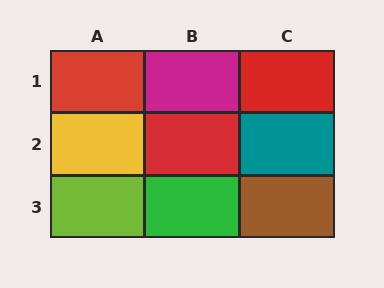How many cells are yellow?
1 cell is yellow.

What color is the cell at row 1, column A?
Red.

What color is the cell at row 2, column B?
Red.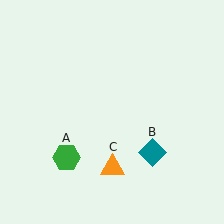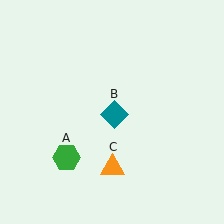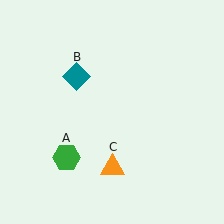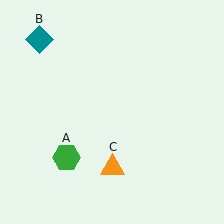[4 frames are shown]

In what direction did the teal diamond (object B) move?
The teal diamond (object B) moved up and to the left.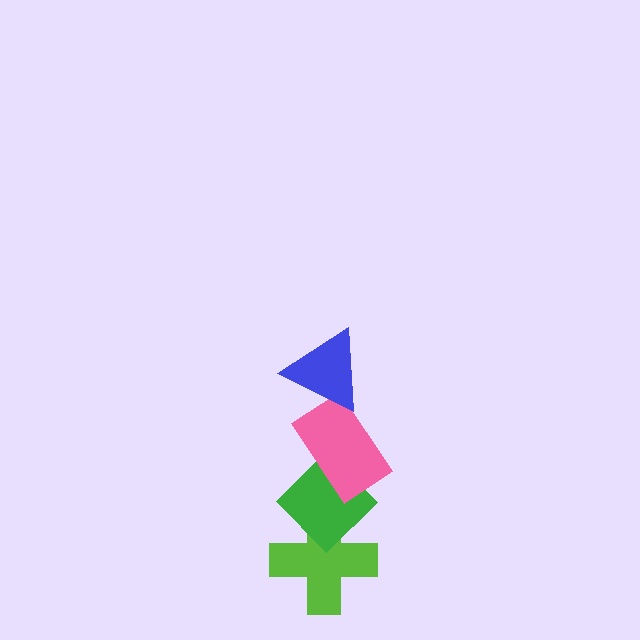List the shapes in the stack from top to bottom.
From top to bottom: the blue triangle, the pink rectangle, the green diamond, the lime cross.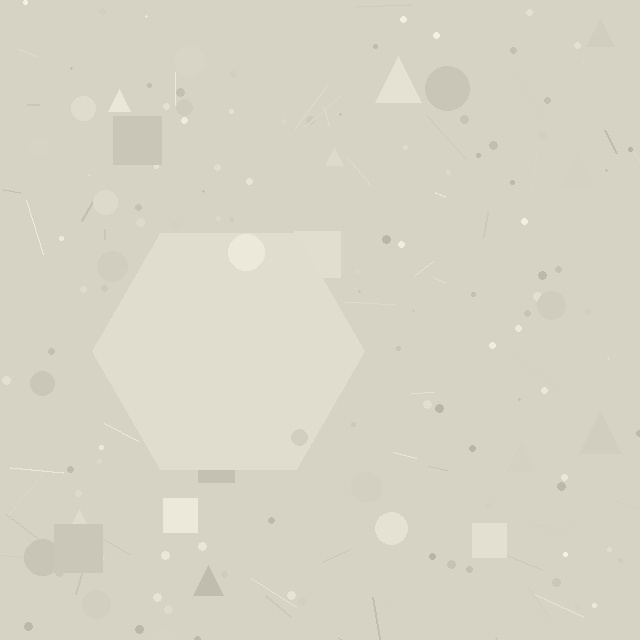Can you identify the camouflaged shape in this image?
The camouflaged shape is a hexagon.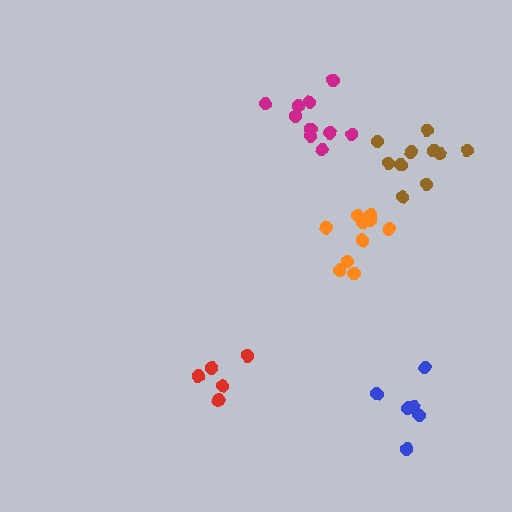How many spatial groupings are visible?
There are 5 spatial groupings.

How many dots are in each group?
Group 1: 5 dots, Group 2: 10 dots, Group 3: 10 dots, Group 4: 6 dots, Group 5: 10 dots (41 total).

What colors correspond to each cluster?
The clusters are colored: red, brown, magenta, blue, orange.